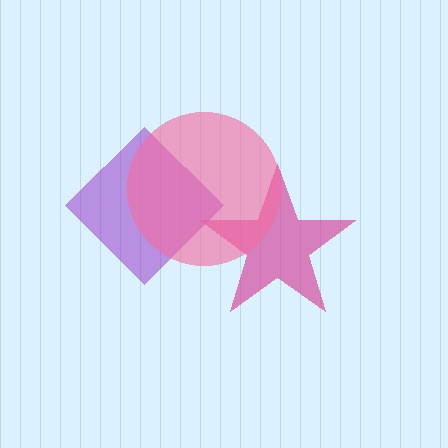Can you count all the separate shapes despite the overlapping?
Yes, there are 3 separate shapes.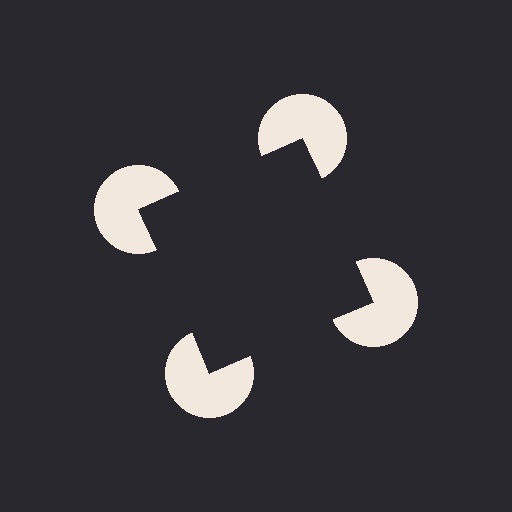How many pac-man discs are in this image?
There are 4 — one at each vertex of the illusory square.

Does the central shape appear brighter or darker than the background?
It typically appears slightly darker than the background, even though no actual brightness change is drawn.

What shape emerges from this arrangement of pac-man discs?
An illusory square — its edges are inferred from the aligned wedge cuts in the pac-man discs, not physically drawn.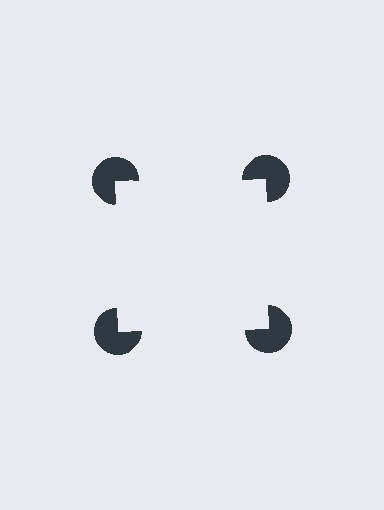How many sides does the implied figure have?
4 sides.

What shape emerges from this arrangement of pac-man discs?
An illusory square — its edges are inferred from the aligned wedge cuts in the pac-man discs, not physically drawn.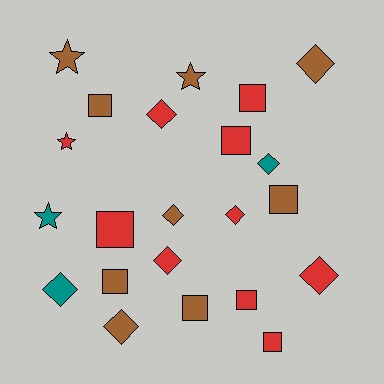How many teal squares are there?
There are no teal squares.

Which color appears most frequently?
Red, with 10 objects.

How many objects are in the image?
There are 22 objects.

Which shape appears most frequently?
Diamond, with 9 objects.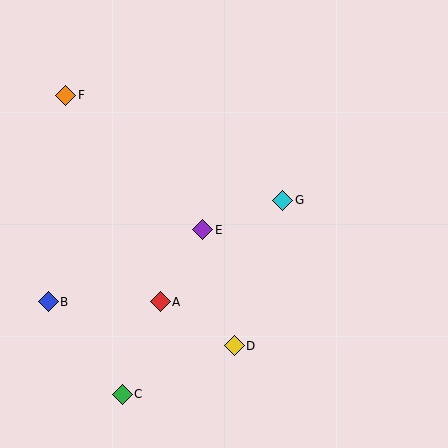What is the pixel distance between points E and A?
The distance between E and A is 83 pixels.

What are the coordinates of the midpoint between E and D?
The midpoint between E and D is at (219, 288).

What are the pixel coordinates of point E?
Point E is at (203, 230).